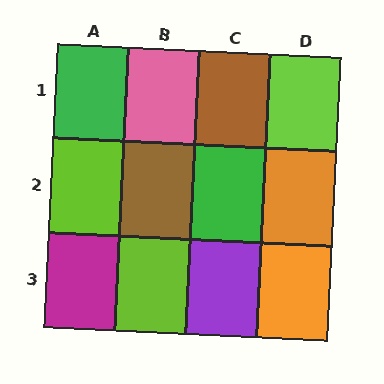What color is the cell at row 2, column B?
Brown.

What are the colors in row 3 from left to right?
Magenta, lime, purple, orange.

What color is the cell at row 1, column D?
Lime.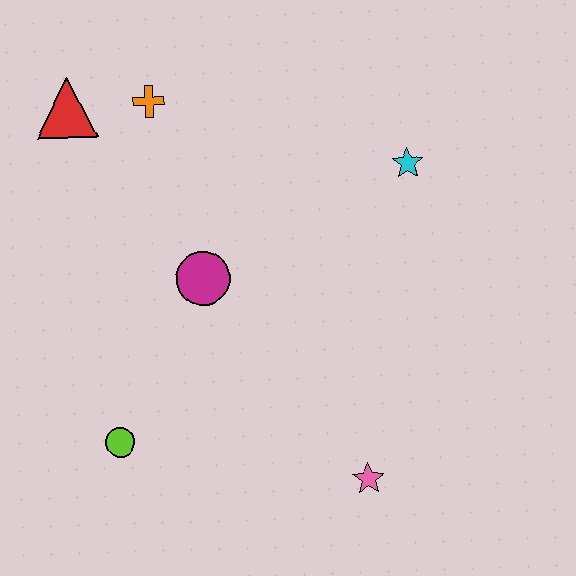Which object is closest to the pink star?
The lime circle is closest to the pink star.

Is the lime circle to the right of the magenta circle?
No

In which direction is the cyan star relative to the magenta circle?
The cyan star is to the right of the magenta circle.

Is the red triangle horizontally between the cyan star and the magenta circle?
No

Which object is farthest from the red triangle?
The pink star is farthest from the red triangle.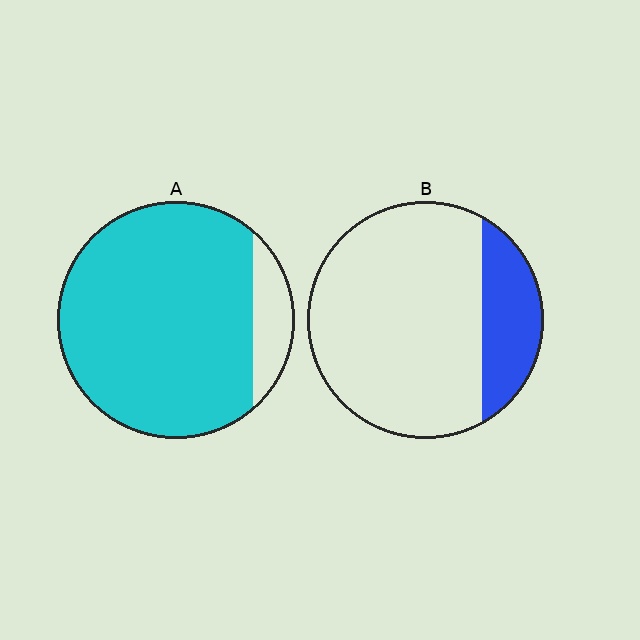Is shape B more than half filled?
No.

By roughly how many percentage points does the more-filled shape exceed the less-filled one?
By roughly 65 percentage points (A over B).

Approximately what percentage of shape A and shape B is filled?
A is approximately 90% and B is approximately 20%.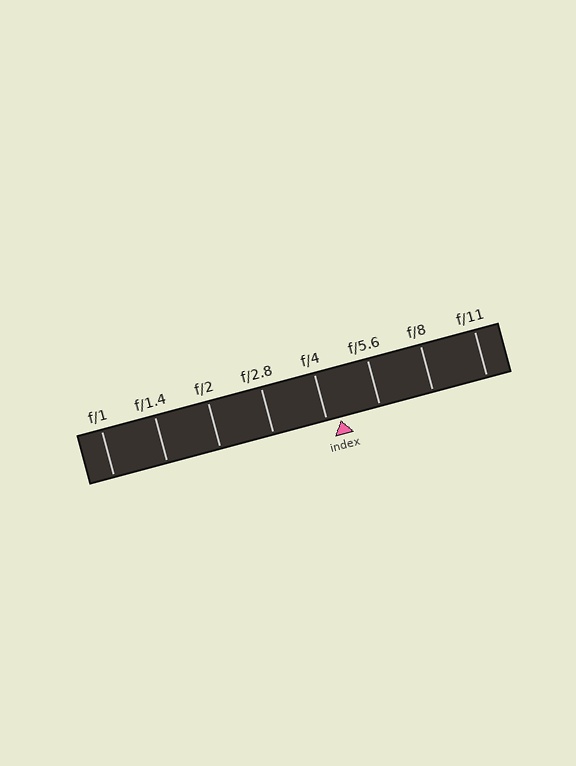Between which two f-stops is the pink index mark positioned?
The index mark is between f/4 and f/5.6.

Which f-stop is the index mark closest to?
The index mark is closest to f/4.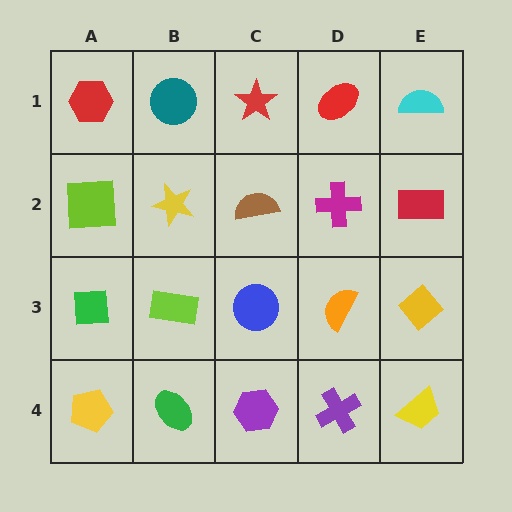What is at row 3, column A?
A green square.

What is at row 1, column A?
A red hexagon.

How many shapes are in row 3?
5 shapes.